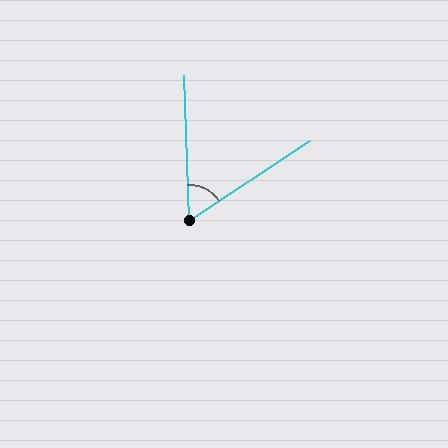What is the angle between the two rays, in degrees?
Approximately 59 degrees.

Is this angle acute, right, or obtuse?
It is acute.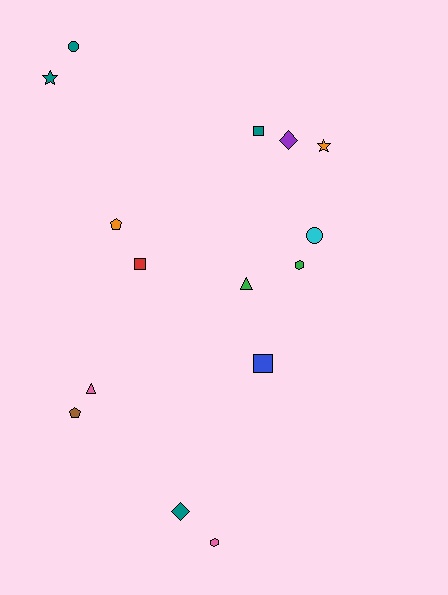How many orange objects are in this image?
There are 2 orange objects.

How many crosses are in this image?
There are no crosses.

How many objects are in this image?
There are 15 objects.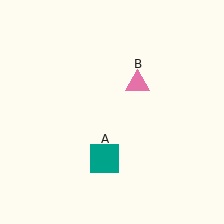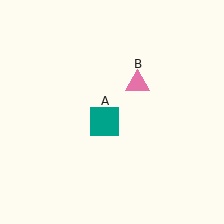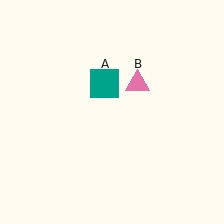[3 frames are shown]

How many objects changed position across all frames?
1 object changed position: teal square (object A).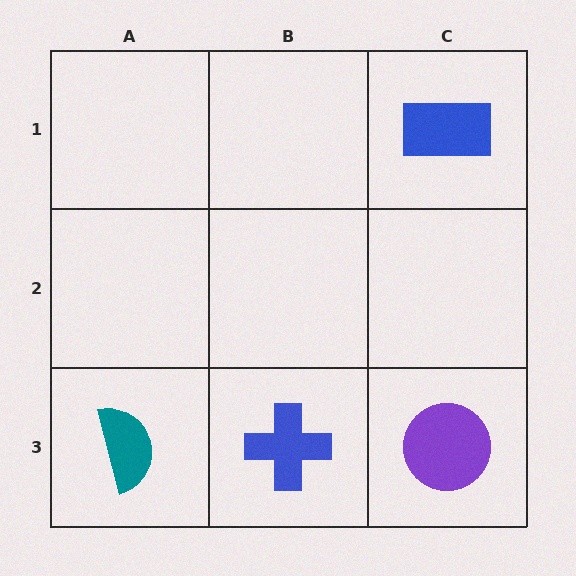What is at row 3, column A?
A teal semicircle.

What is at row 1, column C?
A blue rectangle.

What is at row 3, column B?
A blue cross.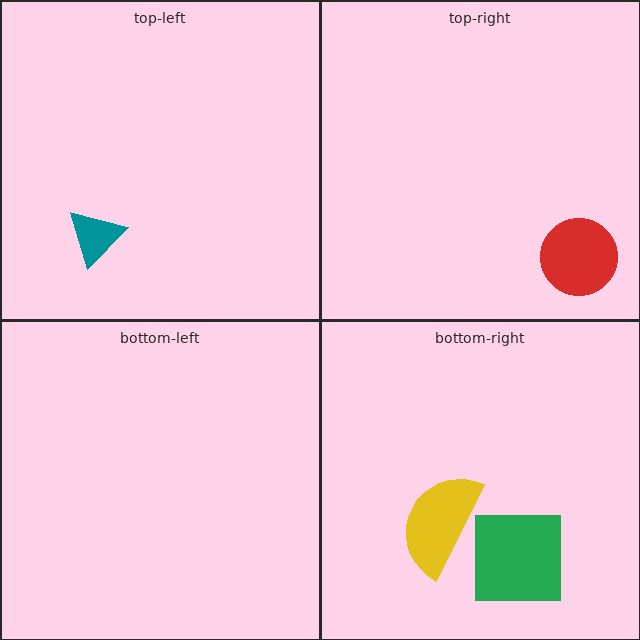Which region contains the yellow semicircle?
The bottom-right region.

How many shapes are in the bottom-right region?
2.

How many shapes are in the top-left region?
1.